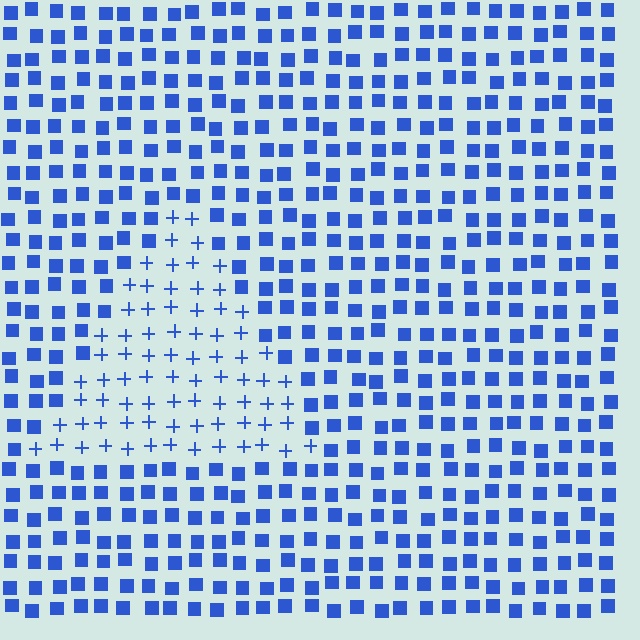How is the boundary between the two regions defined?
The boundary is defined by a change in element shape: plus signs inside vs. squares outside. All elements share the same color and spacing.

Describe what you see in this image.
The image is filled with small blue elements arranged in a uniform grid. A triangle-shaped region contains plus signs, while the surrounding area contains squares. The boundary is defined purely by the change in element shape.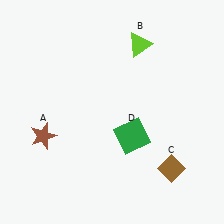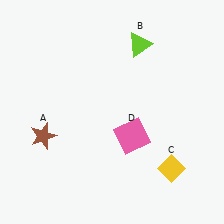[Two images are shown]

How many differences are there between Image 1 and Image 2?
There are 2 differences between the two images.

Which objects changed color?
C changed from brown to yellow. D changed from green to pink.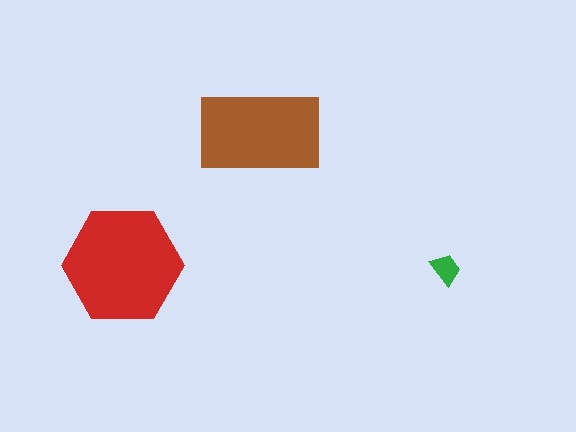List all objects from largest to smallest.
The red hexagon, the brown rectangle, the green trapezoid.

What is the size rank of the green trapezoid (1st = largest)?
3rd.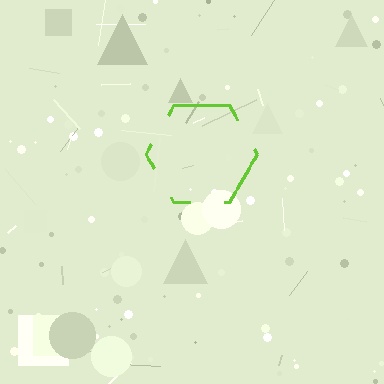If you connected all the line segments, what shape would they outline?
They would outline a hexagon.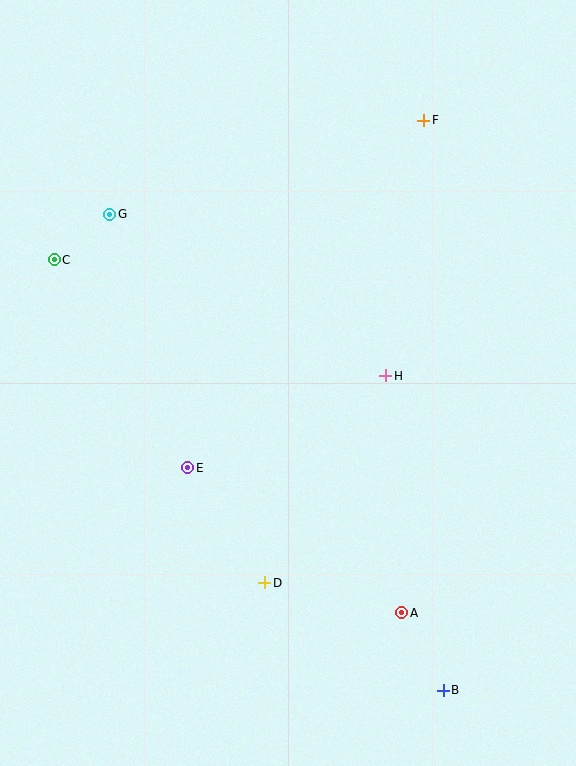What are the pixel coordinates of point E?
Point E is at (188, 468).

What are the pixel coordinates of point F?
Point F is at (424, 120).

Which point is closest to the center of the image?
Point H at (386, 376) is closest to the center.